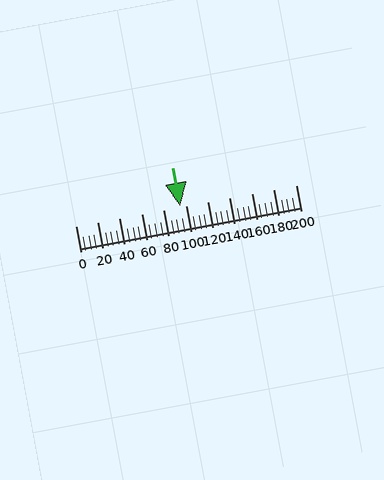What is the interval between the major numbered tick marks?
The major tick marks are spaced 20 units apart.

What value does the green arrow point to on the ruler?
The green arrow points to approximately 95.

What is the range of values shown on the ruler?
The ruler shows values from 0 to 200.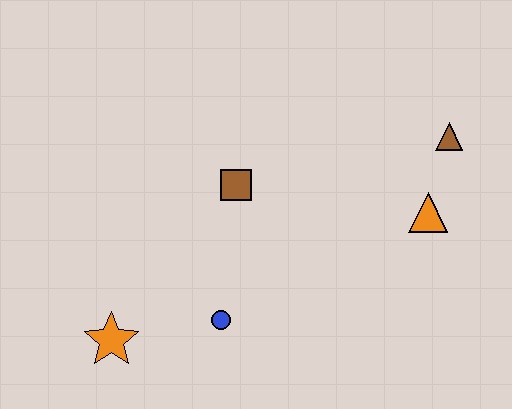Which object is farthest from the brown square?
The brown triangle is farthest from the brown square.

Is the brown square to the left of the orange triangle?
Yes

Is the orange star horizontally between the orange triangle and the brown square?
No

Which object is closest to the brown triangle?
The orange triangle is closest to the brown triangle.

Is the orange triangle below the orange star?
No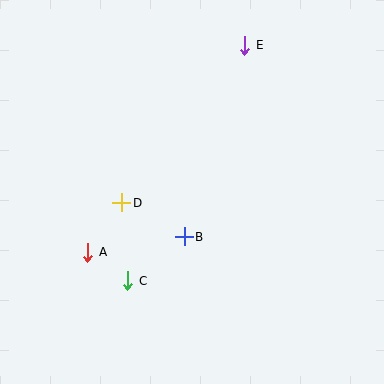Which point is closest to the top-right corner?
Point E is closest to the top-right corner.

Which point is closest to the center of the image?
Point B at (184, 237) is closest to the center.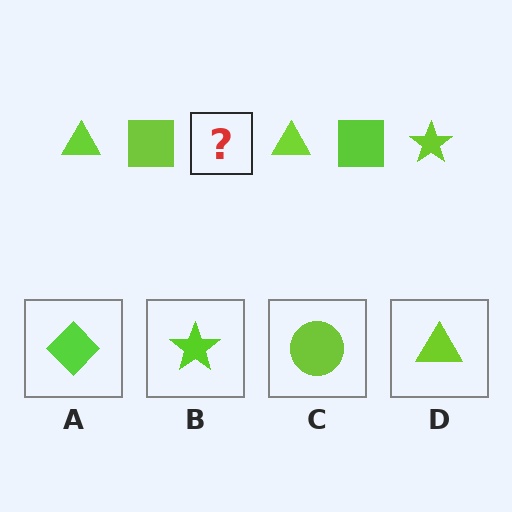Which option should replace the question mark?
Option B.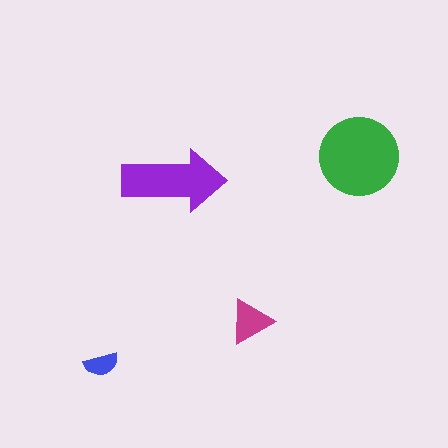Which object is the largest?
The green circle.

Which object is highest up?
The green circle is topmost.